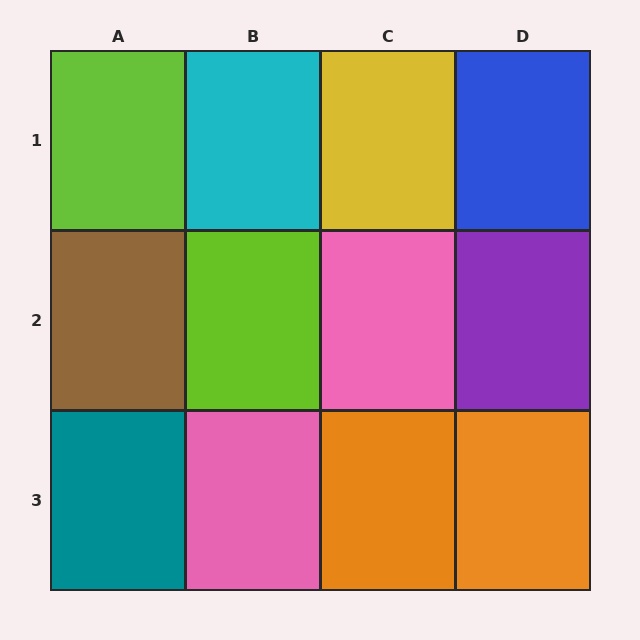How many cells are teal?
1 cell is teal.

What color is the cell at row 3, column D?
Orange.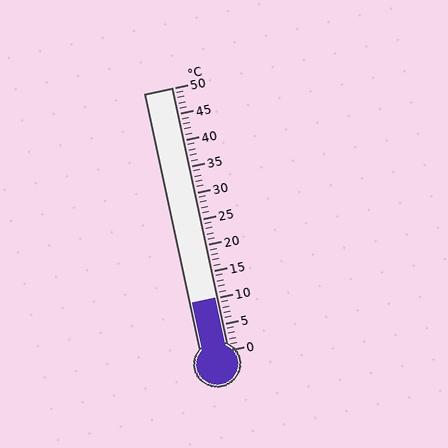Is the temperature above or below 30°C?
The temperature is below 30°C.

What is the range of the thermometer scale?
The thermometer scale ranges from 0°C to 50°C.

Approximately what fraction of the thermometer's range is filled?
The thermometer is filled to approximately 20% of its range.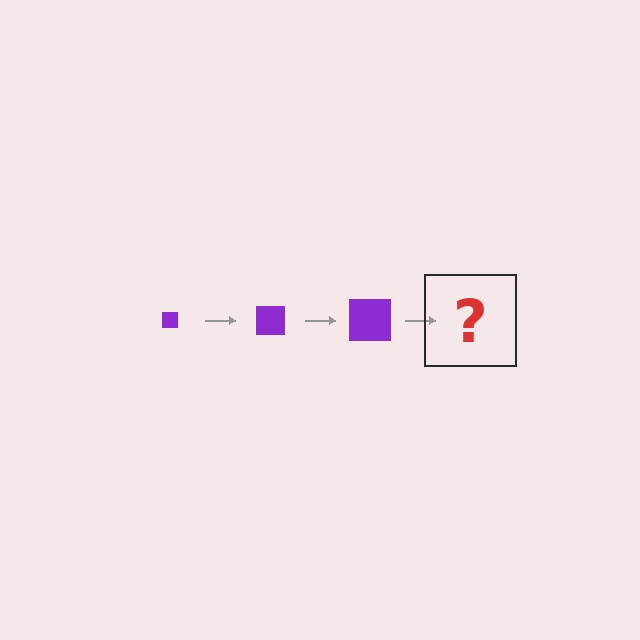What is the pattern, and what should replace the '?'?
The pattern is that the square gets progressively larger each step. The '?' should be a purple square, larger than the previous one.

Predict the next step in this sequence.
The next step is a purple square, larger than the previous one.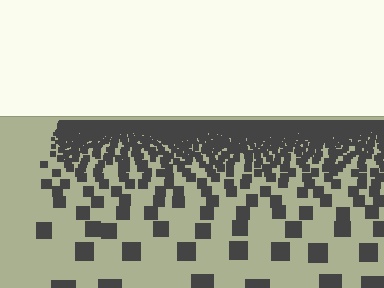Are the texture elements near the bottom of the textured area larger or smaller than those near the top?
Larger. Near the bottom, elements are closer to the viewer and appear at a bigger on-screen size.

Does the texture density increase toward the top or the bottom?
Density increases toward the top.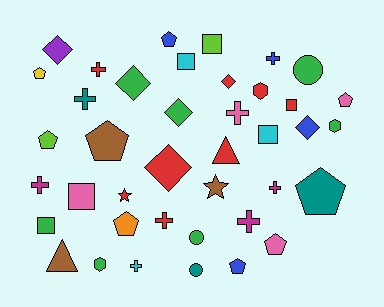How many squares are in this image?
There are 6 squares.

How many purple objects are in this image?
There is 1 purple object.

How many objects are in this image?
There are 40 objects.